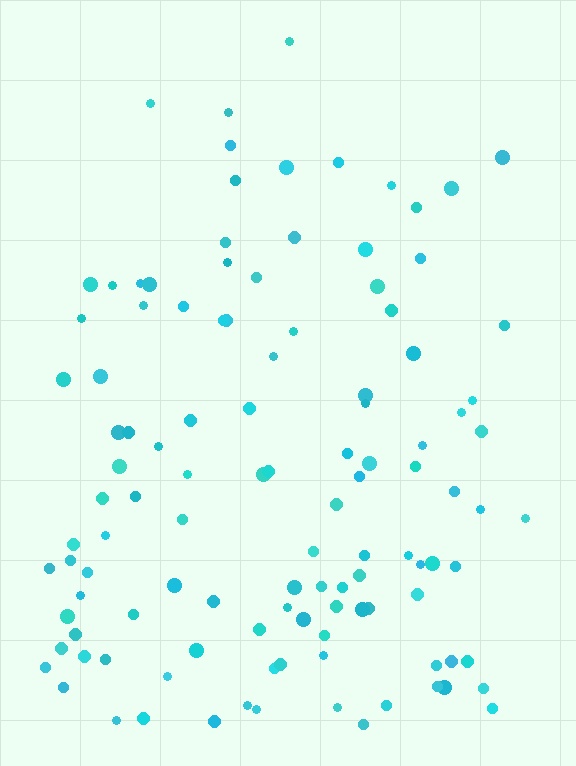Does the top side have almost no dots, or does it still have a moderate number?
Still a moderate number, just noticeably fewer than the bottom.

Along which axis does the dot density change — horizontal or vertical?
Vertical.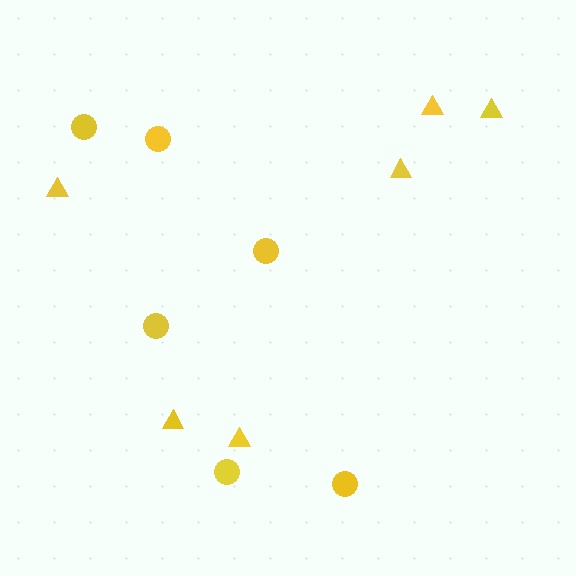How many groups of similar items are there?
There are 2 groups: one group of triangles (6) and one group of circles (6).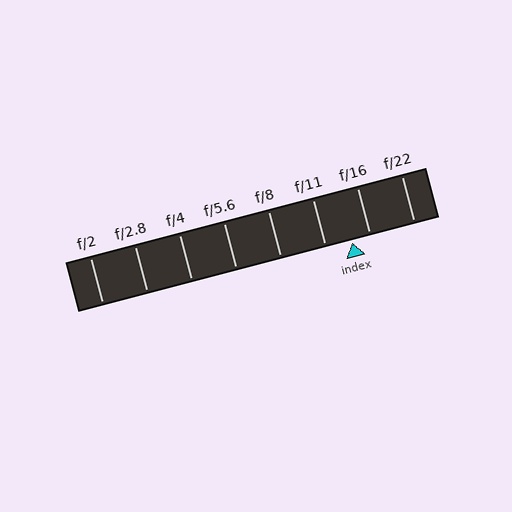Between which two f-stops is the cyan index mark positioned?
The index mark is between f/11 and f/16.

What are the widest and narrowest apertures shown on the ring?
The widest aperture shown is f/2 and the narrowest is f/22.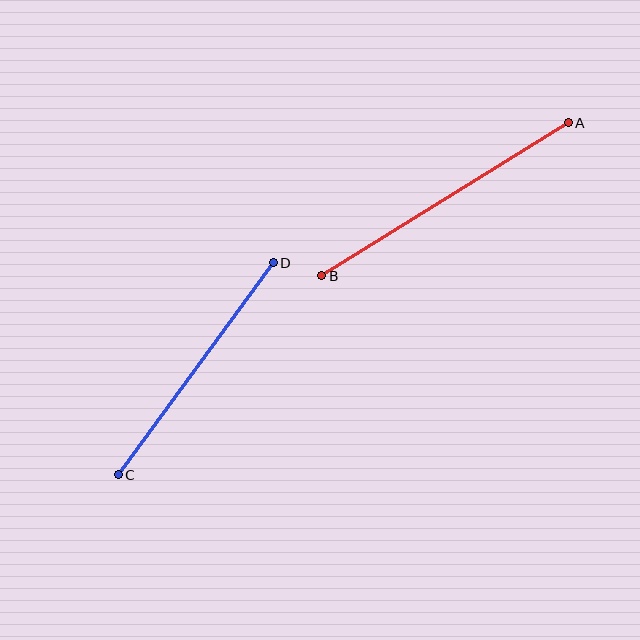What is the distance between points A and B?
The distance is approximately 290 pixels.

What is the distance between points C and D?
The distance is approximately 262 pixels.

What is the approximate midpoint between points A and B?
The midpoint is at approximately (445, 199) pixels.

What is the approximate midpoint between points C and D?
The midpoint is at approximately (196, 369) pixels.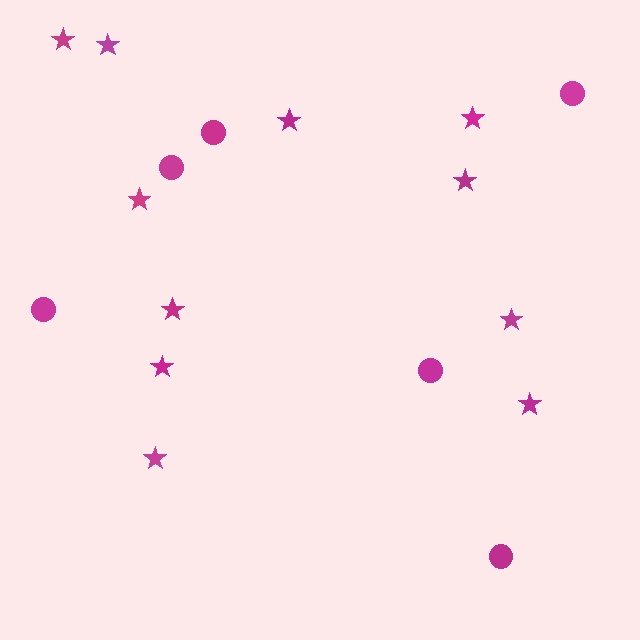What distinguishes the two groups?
There are 2 groups: one group of circles (6) and one group of stars (11).